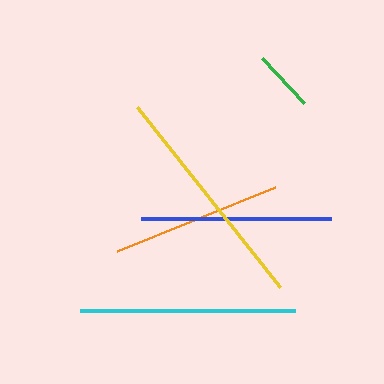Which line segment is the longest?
The yellow line is the longest at approximately 230 pixels.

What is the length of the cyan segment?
The cyan segment is approximately 216 pixels long.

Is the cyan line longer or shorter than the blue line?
The cyan line is longer than the blue line.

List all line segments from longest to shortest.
From longest to shortest: yellow, cyan, blue, orange, green.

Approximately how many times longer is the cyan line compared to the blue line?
The cyan line is approximately 1.1 times the length of the blue line.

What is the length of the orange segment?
The orange segment is approximately 170 pixels long.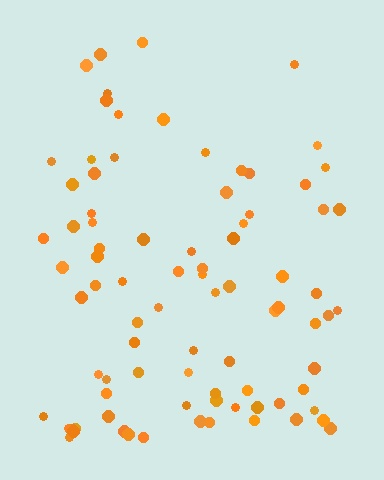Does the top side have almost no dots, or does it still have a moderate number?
Still a moderate number, just noticeably fewer than the bottom.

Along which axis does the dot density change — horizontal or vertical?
Vertical.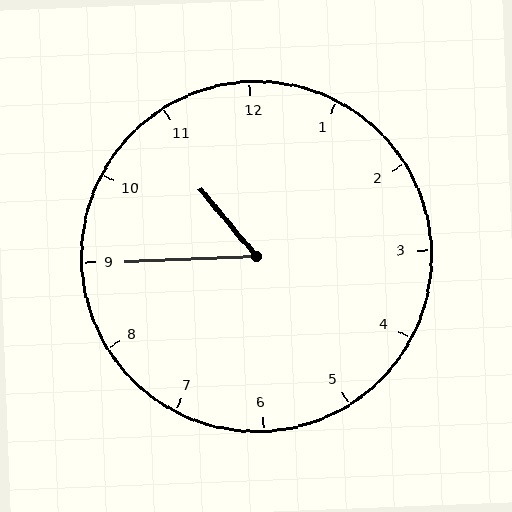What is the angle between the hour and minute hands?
Approximately 52 degrees.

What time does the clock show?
10:45.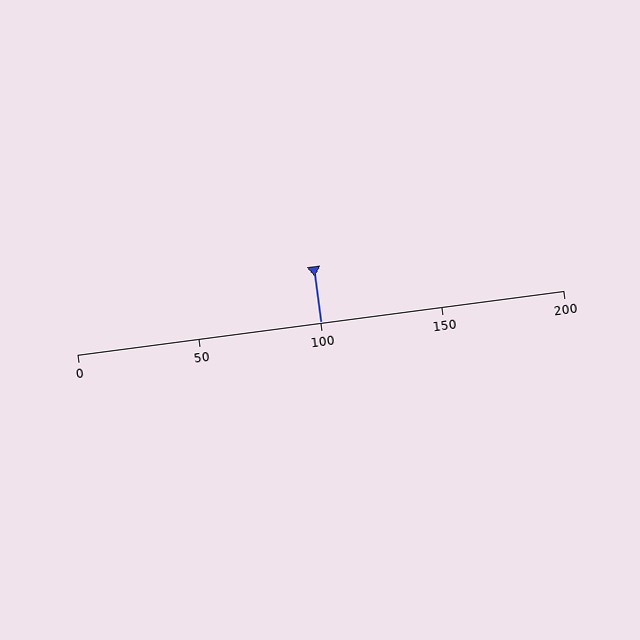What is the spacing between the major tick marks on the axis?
The major ticks are spaced 50 apart.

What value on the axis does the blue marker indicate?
The marker indicates approximately 100.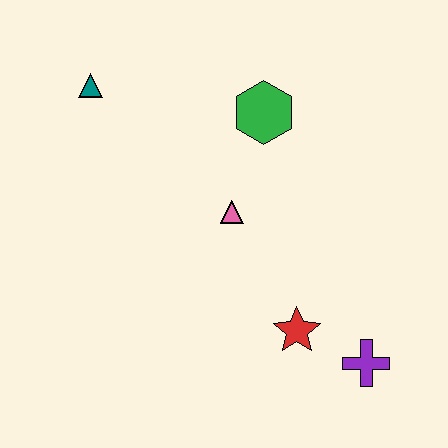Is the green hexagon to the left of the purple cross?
Yes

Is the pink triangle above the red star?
Yes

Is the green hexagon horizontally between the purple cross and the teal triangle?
Yes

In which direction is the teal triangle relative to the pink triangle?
The teal triangle is to the left of the pink triangle.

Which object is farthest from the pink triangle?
The purple cross is farthest from the pink triangle.